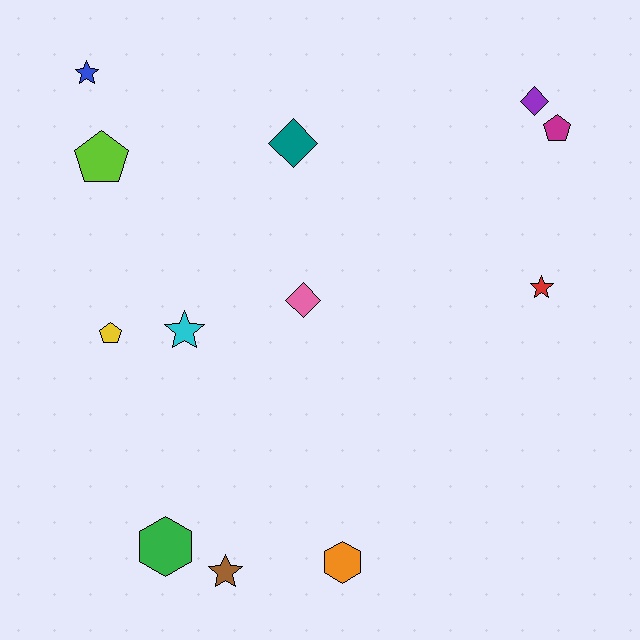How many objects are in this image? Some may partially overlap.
There are 12 objects.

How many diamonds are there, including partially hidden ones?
There are 3 diamonds.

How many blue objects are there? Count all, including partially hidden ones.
There is 1 blue object.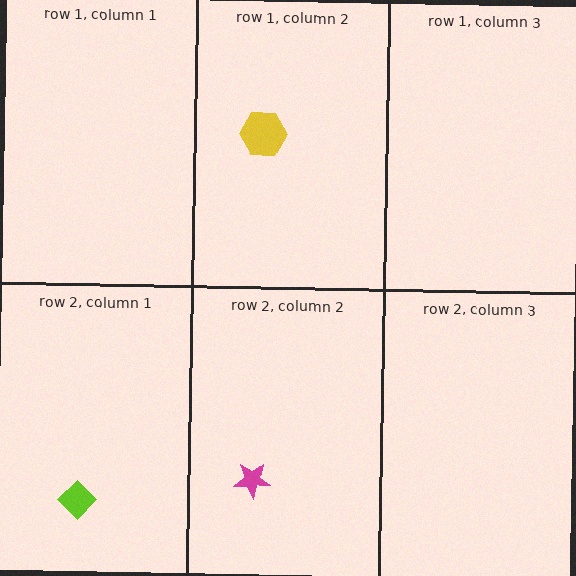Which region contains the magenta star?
The row 2, column 2 region.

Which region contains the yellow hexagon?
The row 1, column 2 region.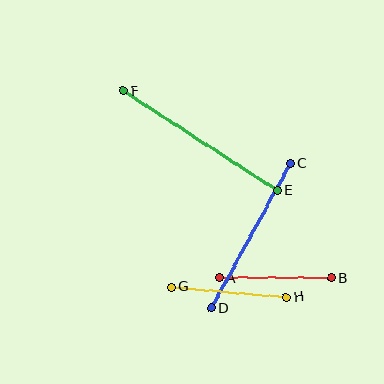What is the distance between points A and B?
The distance is approximately 113 pixels.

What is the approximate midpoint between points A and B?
The midpoint is at approximately (275, 278) pixels.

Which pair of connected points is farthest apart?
Points E and F are farthest apart.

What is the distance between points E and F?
The distance is approximately 183 pixels.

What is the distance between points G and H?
The distance is approximately 115 pixels.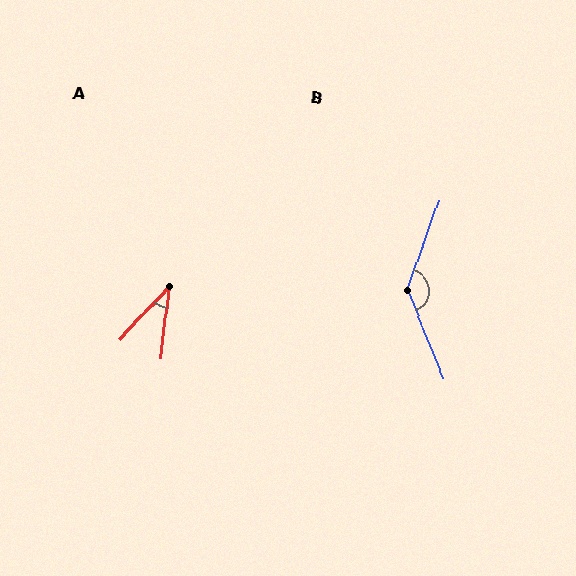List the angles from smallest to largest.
A (36°), B (138°).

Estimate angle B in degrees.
Approximately 138 degrees.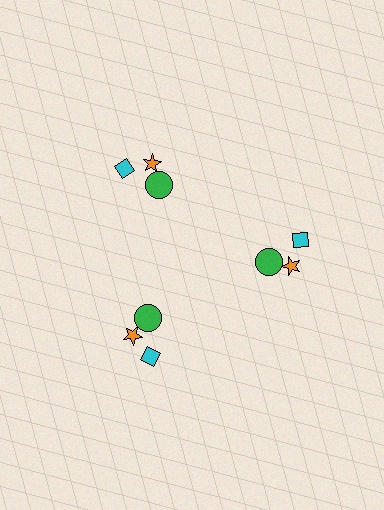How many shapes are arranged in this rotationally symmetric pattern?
There are 9 shapes, arranged in 3 groups of 3.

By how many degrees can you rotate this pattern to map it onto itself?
The pattern maps onto itself every 120 degrees of rotation.